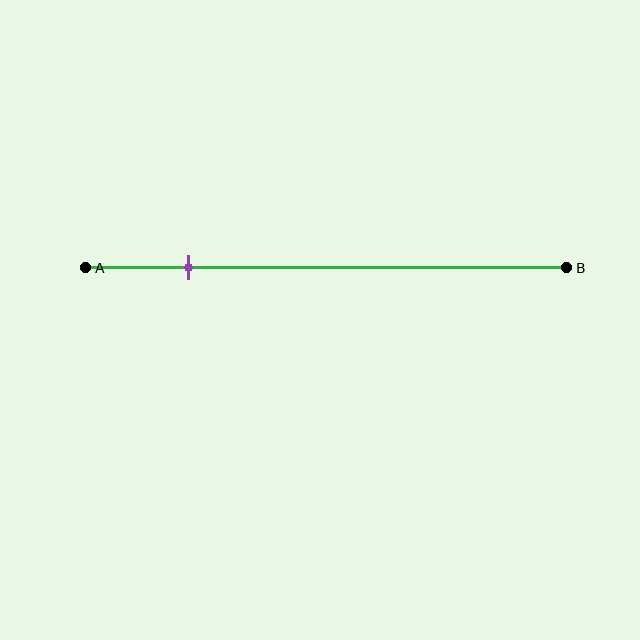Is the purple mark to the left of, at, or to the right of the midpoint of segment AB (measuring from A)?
The purple mark is to the left of the midpoint of segment AB.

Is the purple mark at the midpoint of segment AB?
No, the mark is at about 20% from A, not at the 50% midpoint.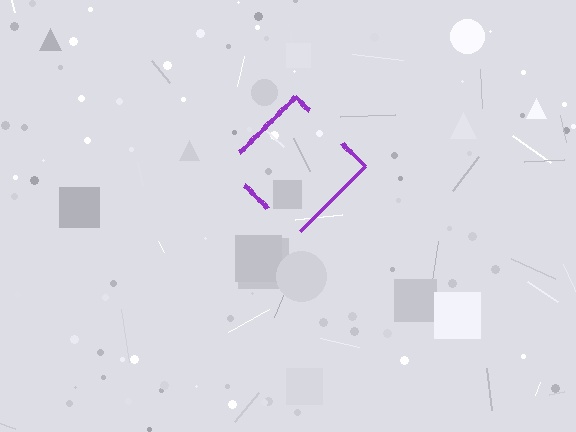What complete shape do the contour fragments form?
The contour fragments form a diamond.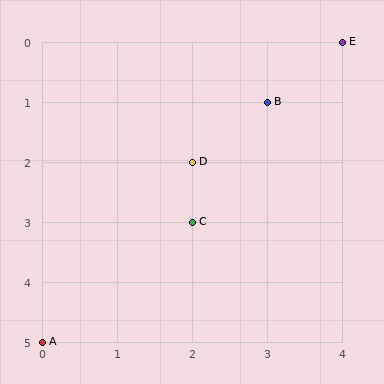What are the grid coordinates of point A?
Point A is at grid coordinates (0, 5).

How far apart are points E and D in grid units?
Points E and D are 2 columns and 2 rows apart (about 2.8 grid units diagonally).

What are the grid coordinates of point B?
Point B is at grid coordinates (3, 1).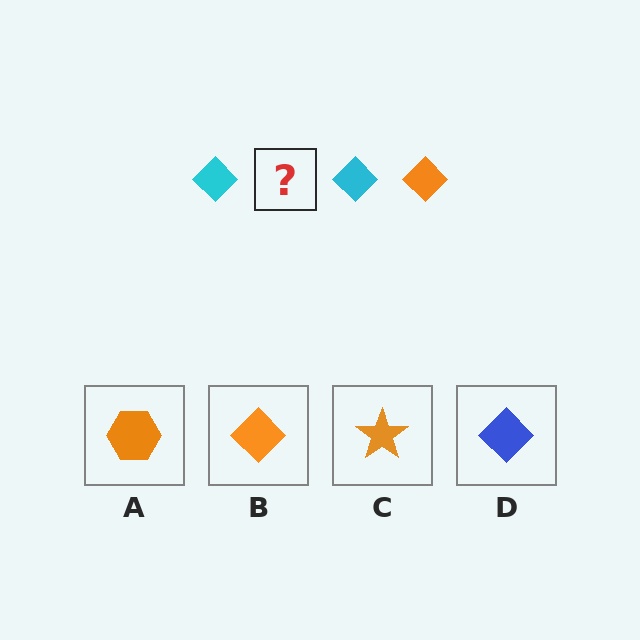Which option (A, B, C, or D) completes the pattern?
B.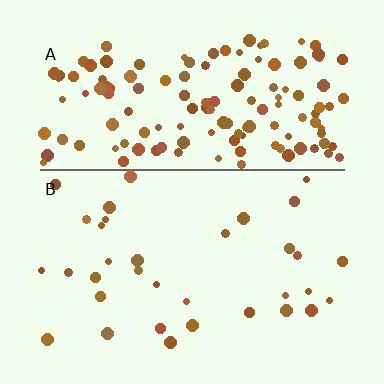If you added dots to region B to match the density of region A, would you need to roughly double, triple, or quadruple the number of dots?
Approximately quadruple.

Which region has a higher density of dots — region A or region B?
A (the top).